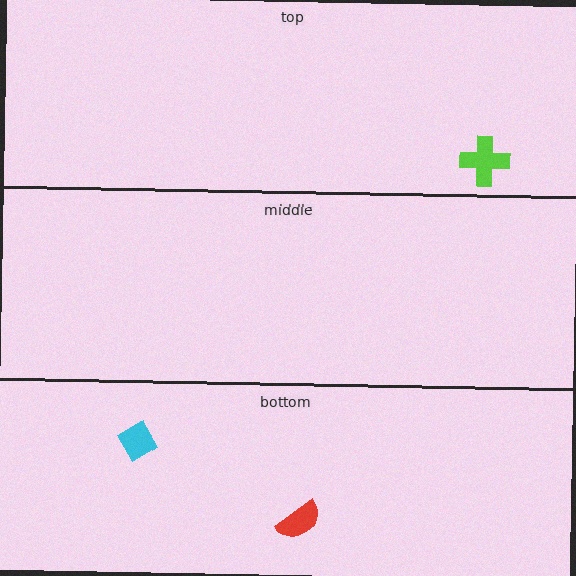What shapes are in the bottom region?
The cyan diamond, the red semicircle.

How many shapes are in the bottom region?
2.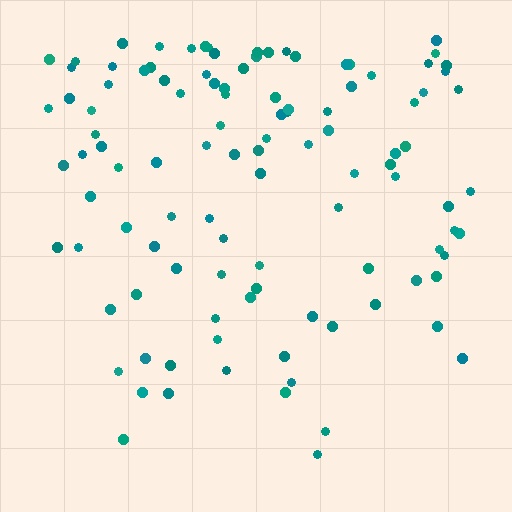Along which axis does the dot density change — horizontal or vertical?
Vertical.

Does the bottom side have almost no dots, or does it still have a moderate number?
Still a moderate number, just noticeably fewer than the top.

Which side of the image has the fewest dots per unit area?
The bottom.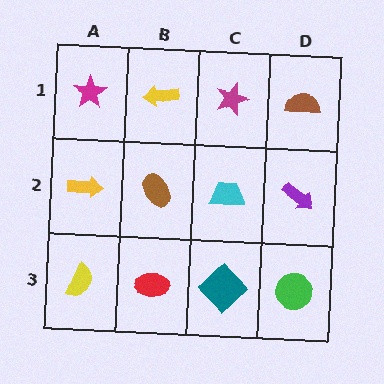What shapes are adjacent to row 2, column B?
A yellow arrow (row 1, column B), a red ellipse (row 3, column B), a yellow arrow (row 2, column A), a cyan trapezoid (row 2, column C).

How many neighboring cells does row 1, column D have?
2.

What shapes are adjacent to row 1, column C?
A cyan trapezoid (row 2, column C), a yellow arrow (row 1, column B), a brown semicircle (row 1, column D).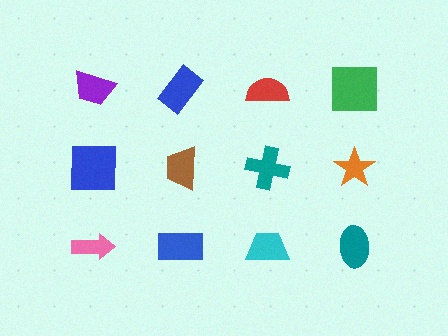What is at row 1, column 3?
A red semicircle.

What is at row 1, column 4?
A green square.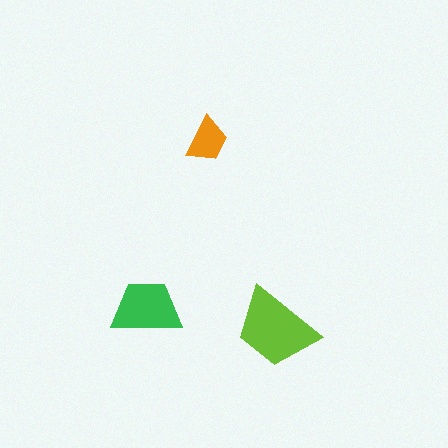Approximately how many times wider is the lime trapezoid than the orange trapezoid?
About 2 times wider.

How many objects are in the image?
There are 3 objects in the image.